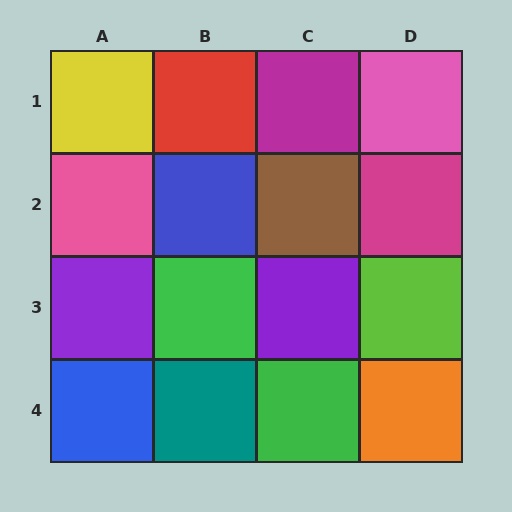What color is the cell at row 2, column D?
Magenta.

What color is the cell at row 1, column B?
Red.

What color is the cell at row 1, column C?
Magenta.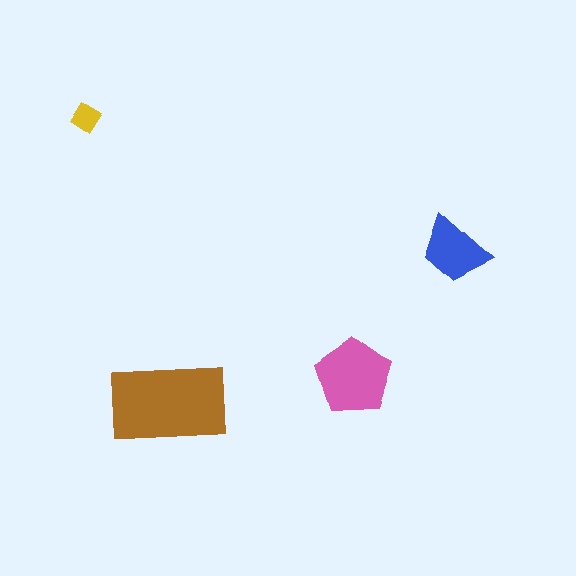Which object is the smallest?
The yellow diamond.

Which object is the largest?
The brown rectangle.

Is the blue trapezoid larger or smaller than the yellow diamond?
Larger.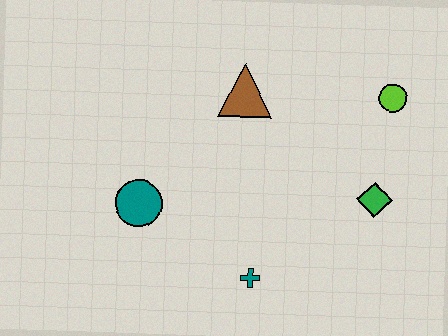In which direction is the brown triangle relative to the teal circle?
The brown triangle is above the teal circle.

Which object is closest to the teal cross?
The teal circle is closest to the teal cross.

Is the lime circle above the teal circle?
Yes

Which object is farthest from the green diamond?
The teal circle is farthest from the green diamond.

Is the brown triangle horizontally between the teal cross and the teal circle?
Yes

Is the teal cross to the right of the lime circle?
No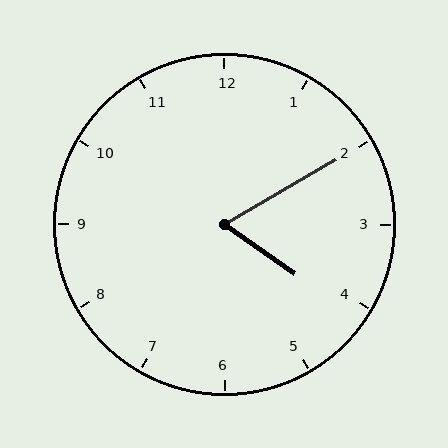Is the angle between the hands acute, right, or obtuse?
It is acute.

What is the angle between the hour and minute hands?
Approximately 65 degrees.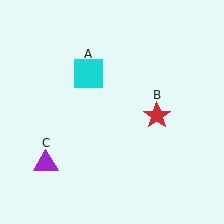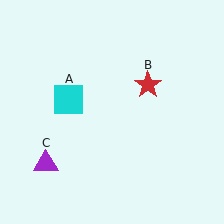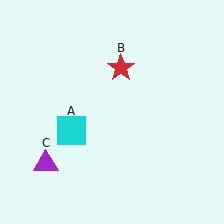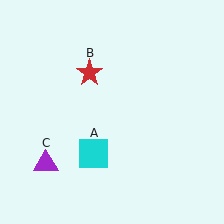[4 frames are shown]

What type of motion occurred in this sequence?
The cyan square (object A), red star (object B) rotated counterclockwise around the center of the scene.